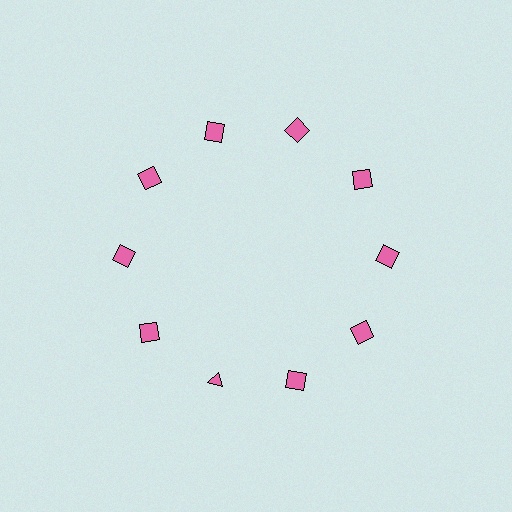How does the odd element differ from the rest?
It has a different shape: triangle instead of square.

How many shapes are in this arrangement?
There are 10 shapes arranged in a ring pattern.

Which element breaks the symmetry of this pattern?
The pink triangle at roughly the 7 o'clock position breaks the symmetry. All other shapes are pink squares.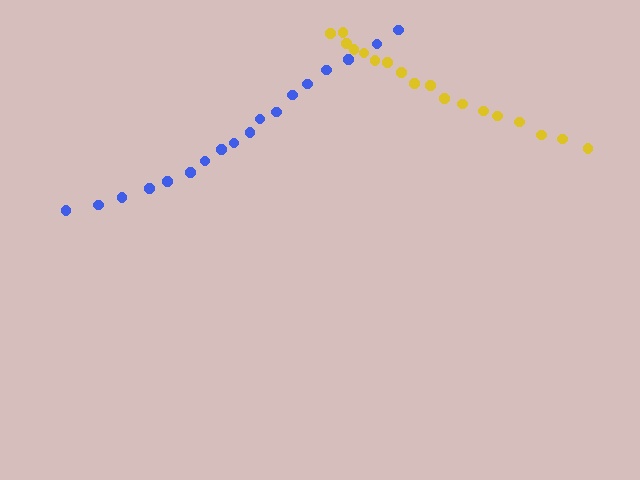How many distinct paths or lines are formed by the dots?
There are 2 distinct paths.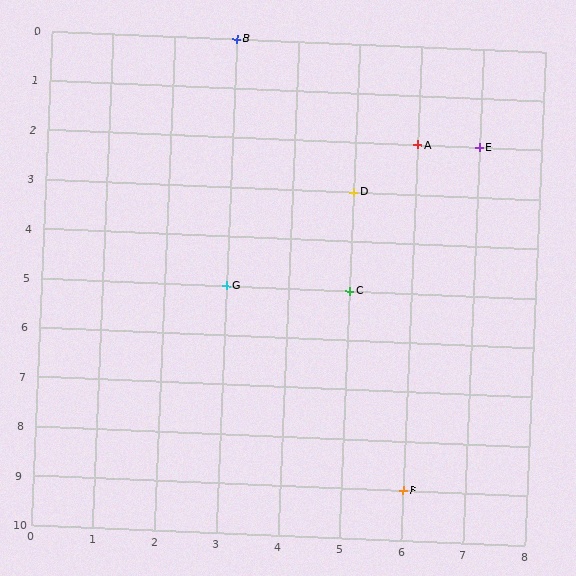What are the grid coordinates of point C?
Point C is at grid coordinates (5, 5).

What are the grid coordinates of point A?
Point A is at grid coordinates (6, 2).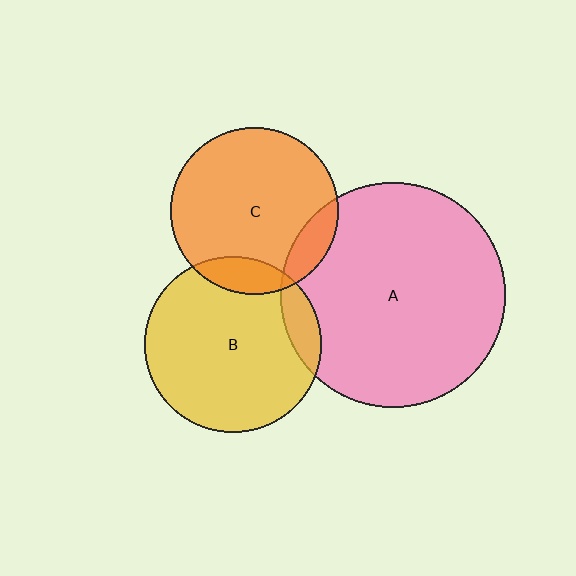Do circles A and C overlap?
Yes.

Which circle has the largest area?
Circle A (pink).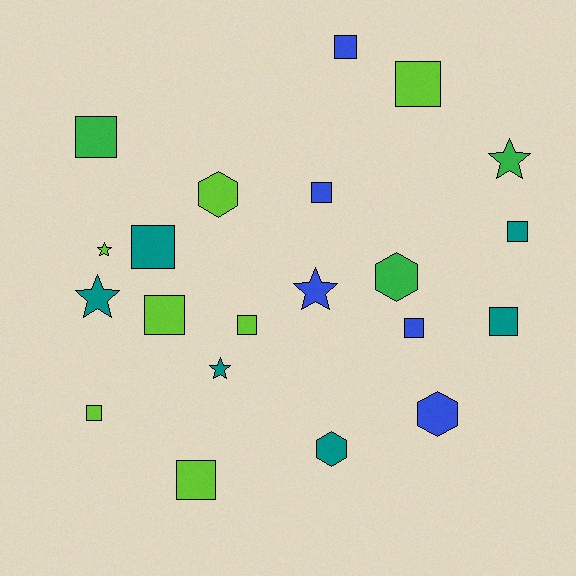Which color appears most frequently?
Lime, with 7 objects.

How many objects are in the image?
There are 21 objects.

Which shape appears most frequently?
Square, with 12 objects.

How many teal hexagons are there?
There is 1 teal hexagon.